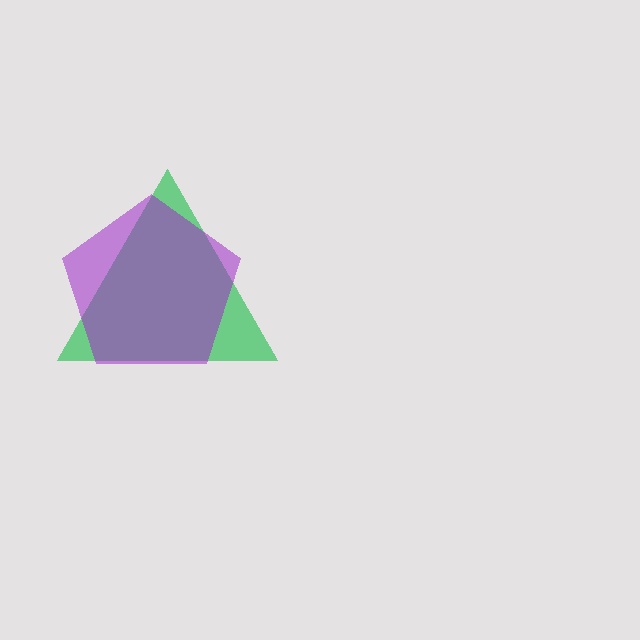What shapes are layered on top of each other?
The layered shapes are: a green triangle, a purple pentagon.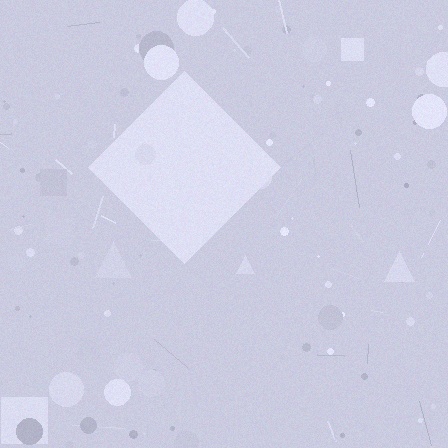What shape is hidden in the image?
A diamond is hidden in the image.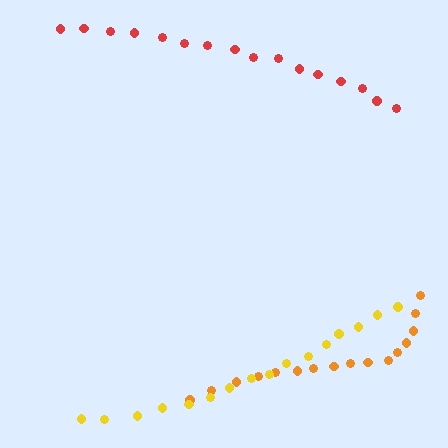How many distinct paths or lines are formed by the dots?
There are 3 distinct paths.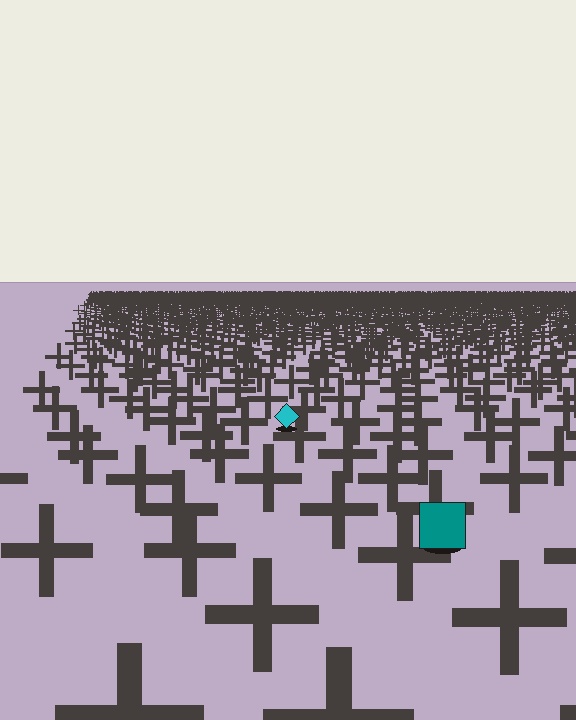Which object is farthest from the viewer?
The cyan diamond is farthest from the viewer. It appears smaller and the ground texture around it is denser.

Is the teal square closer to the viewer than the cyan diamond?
Yes. The teal square is closer — you can tell from the texture gradient: the ground texture is coarser near it.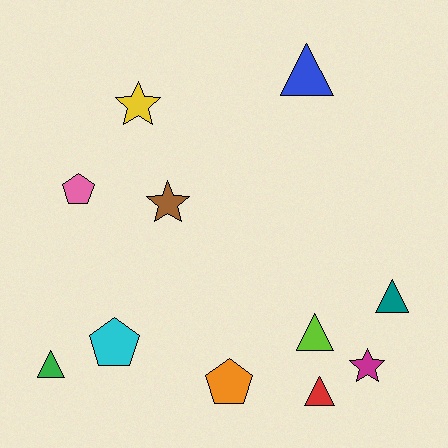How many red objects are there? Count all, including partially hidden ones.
There is 1 red object.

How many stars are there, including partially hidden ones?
There are 3 stars.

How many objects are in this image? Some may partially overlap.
There are 11 objects.